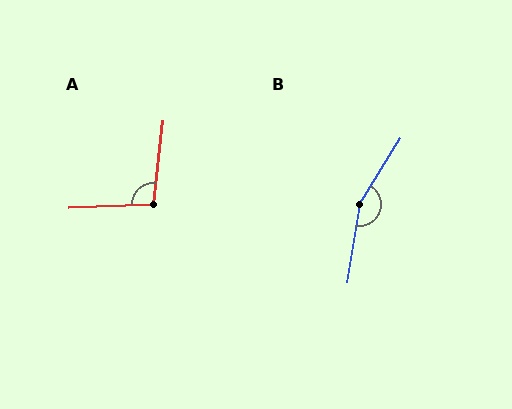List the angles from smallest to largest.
A (98°), B (157°).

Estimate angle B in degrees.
Approximately 157 degrees.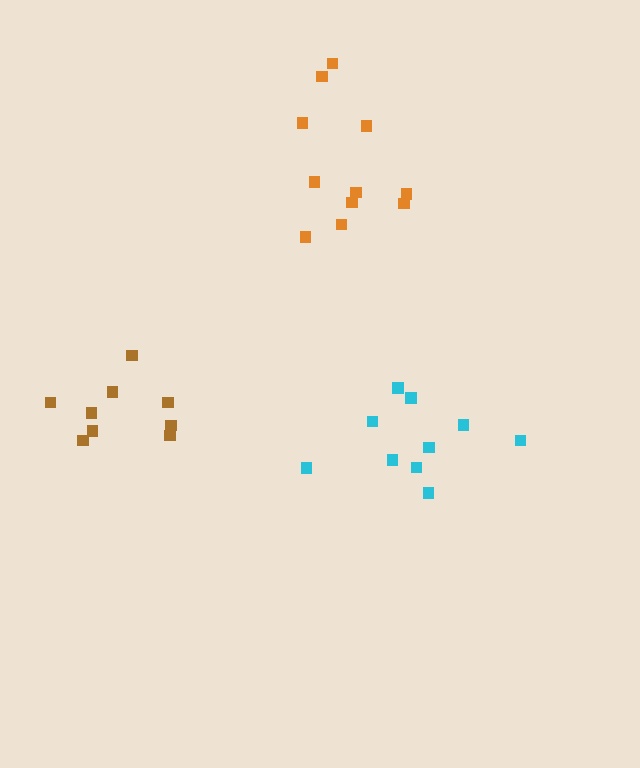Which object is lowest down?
The cyan cluster is bottommost.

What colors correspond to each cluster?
The clusters are colored: brown, orange, cyan.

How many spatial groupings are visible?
There are 3 spatial groupings.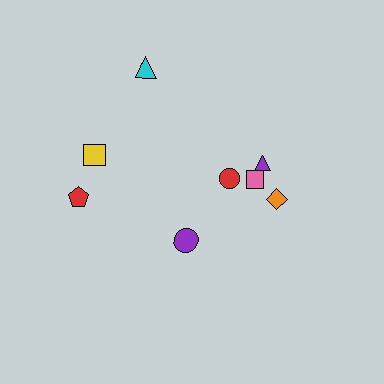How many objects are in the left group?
There are 3 objects.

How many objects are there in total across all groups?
There are 8 objects.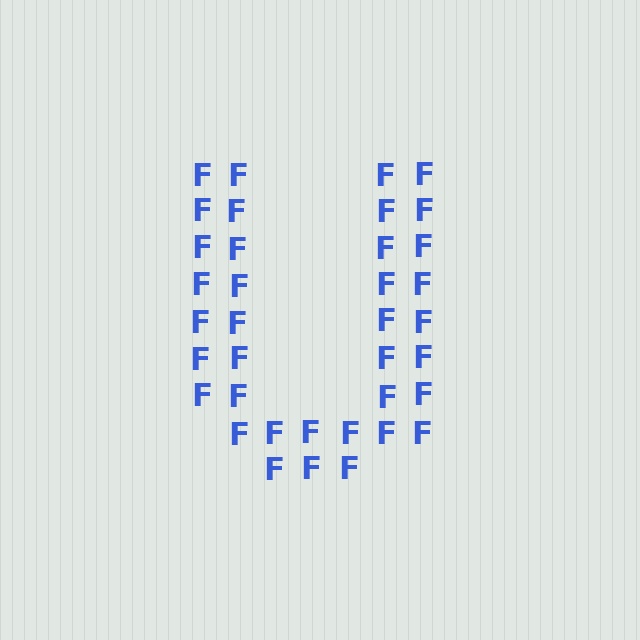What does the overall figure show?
The overall figure shows the letter U.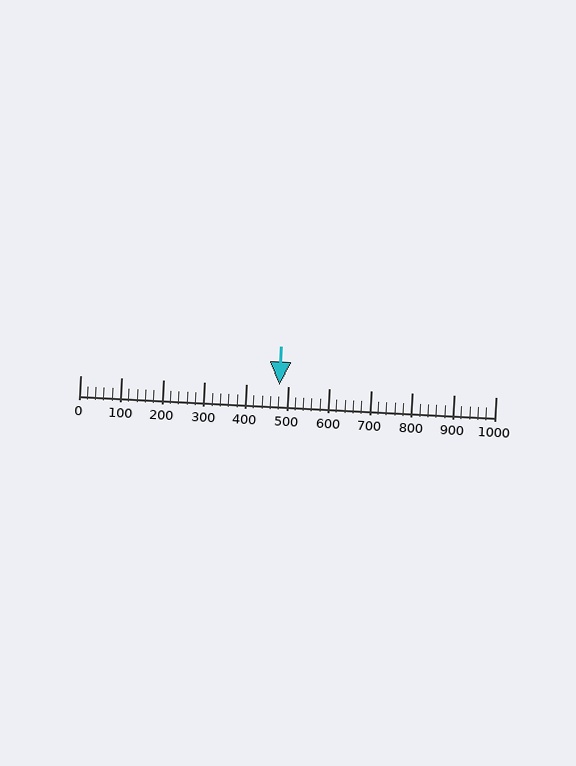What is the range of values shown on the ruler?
The ruler shows values from 0 to 1000.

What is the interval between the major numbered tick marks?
The major tick marks are spaced 100 units apart.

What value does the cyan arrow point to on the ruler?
The cyan arrow points to approximately 480.